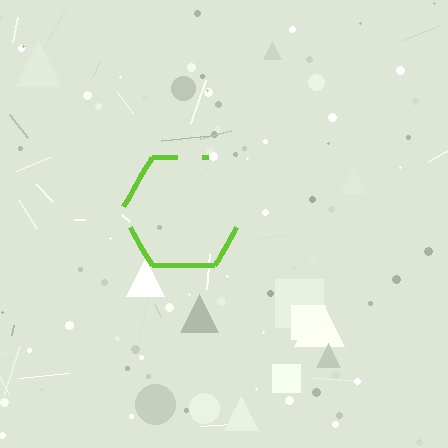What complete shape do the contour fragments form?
The contour fragments form a hexagon.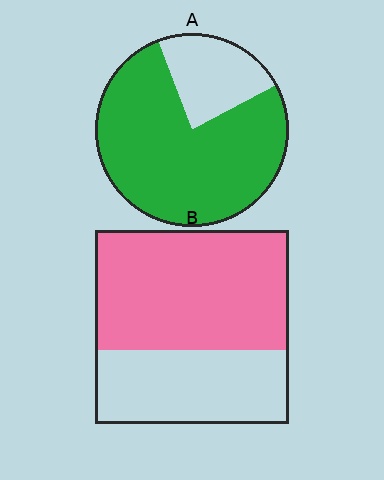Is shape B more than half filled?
Yes.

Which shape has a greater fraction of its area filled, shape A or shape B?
Shape A.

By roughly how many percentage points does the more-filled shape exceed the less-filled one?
By roughly 15 percentage points (A over B).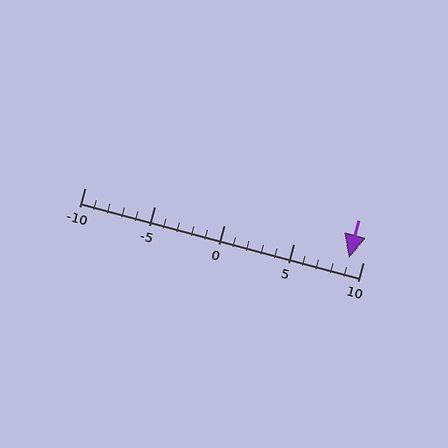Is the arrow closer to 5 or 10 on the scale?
The arrow is closer to 10.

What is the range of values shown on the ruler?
The ruler shows values from -10 to 10.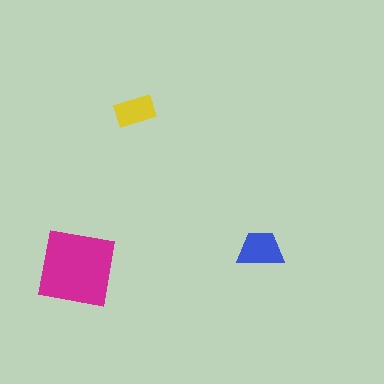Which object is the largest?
The magenta square.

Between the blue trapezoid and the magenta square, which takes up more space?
The magenta square.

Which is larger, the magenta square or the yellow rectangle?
The magenta square.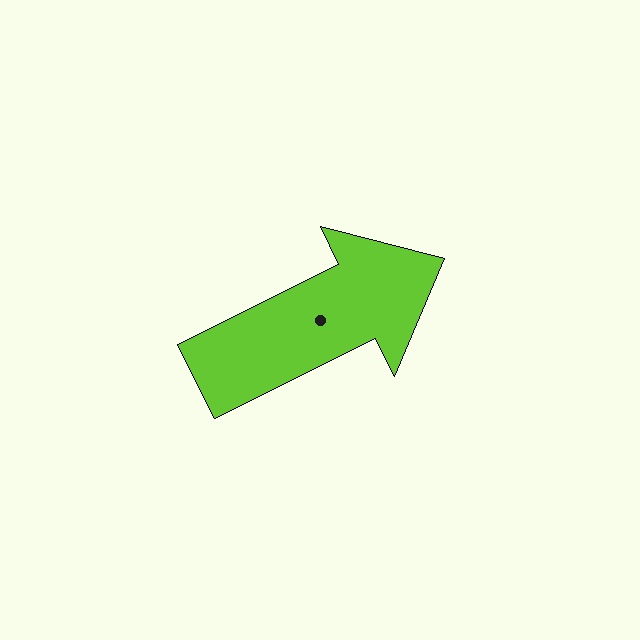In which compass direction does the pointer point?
Northeast.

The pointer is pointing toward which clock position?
Roughly 2 o'clock.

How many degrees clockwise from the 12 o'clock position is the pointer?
Approximately 64 degrees.